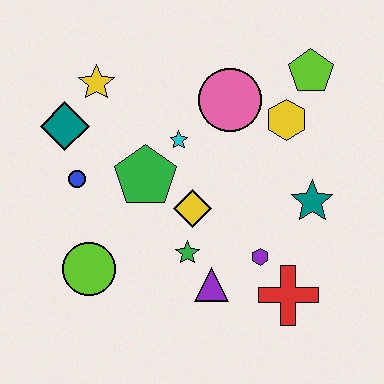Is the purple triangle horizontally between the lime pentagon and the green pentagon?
Yes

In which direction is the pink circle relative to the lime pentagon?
The pink circle is to the left of the lime pentagon.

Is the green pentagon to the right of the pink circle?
No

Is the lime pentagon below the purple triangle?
No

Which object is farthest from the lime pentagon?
The lime circle is farthest from the lime pentagon.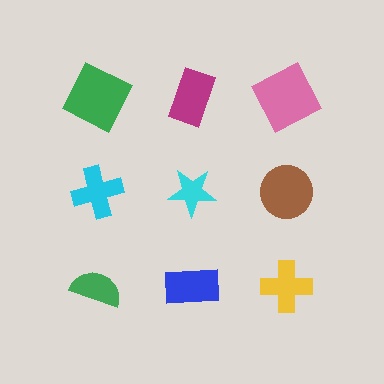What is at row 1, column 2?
A magenta rectangle.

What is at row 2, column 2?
A cyan star.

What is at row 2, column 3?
A brown circle.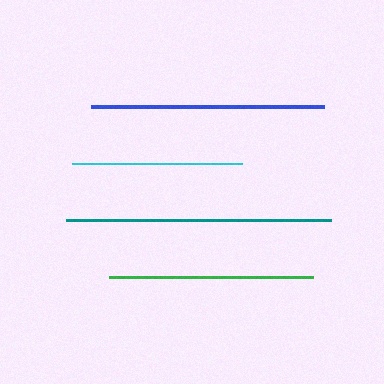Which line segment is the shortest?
The cyan line is the shortest at approximately 170 pixels.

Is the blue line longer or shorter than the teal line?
The teal line is longer than the blue line.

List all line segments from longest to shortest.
From longest to shortest: teal, blue, green, cyan.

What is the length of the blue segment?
The blue segment is approximately 234 pixels long.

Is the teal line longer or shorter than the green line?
The teal line is longer than the green line.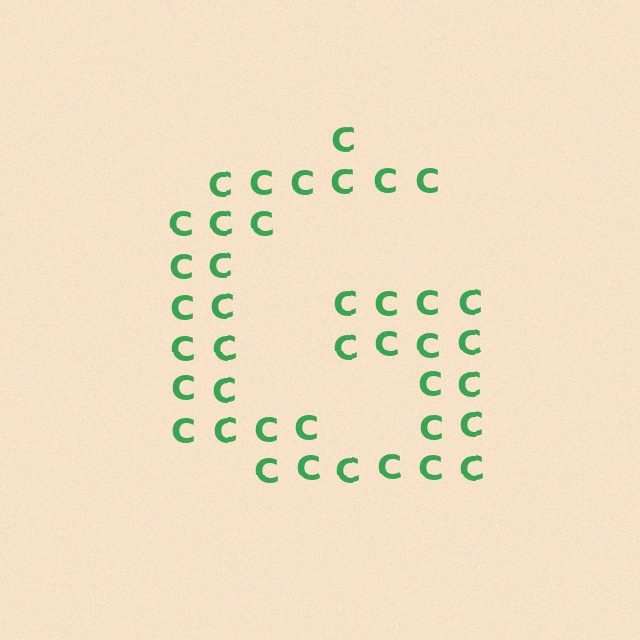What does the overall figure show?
The overall figure shows the letter G.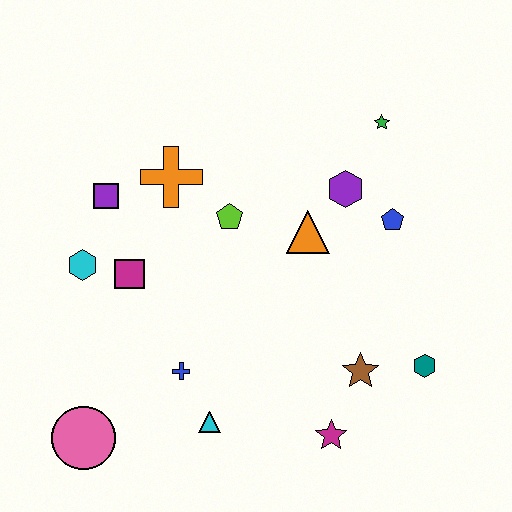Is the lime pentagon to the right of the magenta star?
No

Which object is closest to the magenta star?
The brown star is closest to the magenta star.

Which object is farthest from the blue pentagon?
The pink circle is farthest from the blue pentagon.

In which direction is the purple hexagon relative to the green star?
The purple hexagon is below the green star.